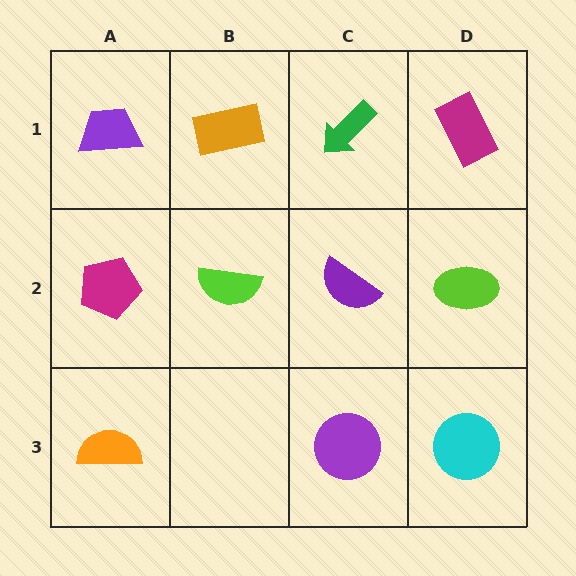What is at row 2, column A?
A magenta pentagon.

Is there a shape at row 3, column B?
No, that cell is empty.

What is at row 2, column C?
A purple semicircle.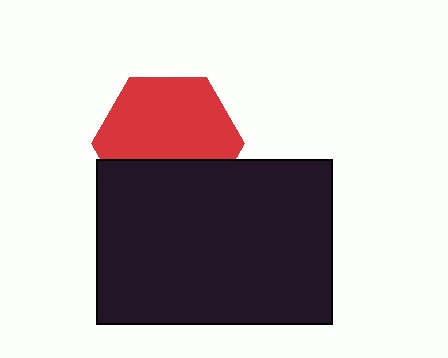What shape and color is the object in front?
The object in front is a black rectangle.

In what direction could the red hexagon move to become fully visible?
The red hexagon could move up. That would shift it out from behind the black rectangle entirely.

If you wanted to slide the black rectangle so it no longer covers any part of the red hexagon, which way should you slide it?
Slide it down — that is the most direct way to separate the two shapes.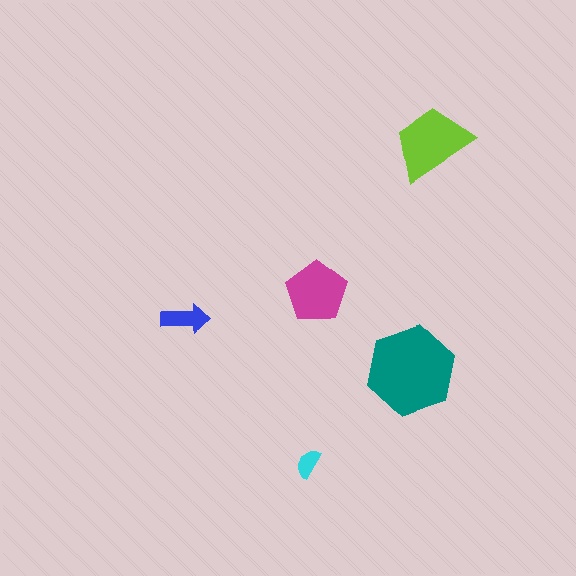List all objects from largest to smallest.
The teal hexagon, the lime trapezoid, the magenta pentagon, the blue arrow, the cyan semicircle.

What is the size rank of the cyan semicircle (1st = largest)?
5th.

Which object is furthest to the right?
The lime trapezoid is rightmost.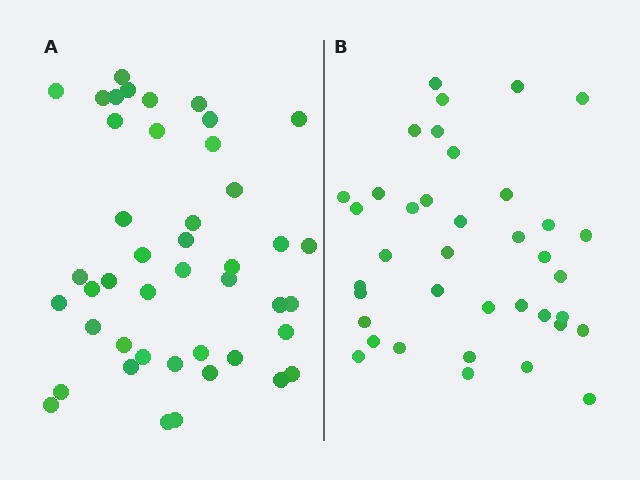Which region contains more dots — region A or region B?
Region A (the left region) has more dots.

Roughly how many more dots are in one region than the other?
Region A has about 6 more dots than region B.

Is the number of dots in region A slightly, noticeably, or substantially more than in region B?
Region A has only slightly more — the two regions are fairly close. The ratio is roughly 1.2 to 1.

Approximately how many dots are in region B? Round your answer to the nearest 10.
About 40 dots. (The exact count is 38, which rounds to 40.)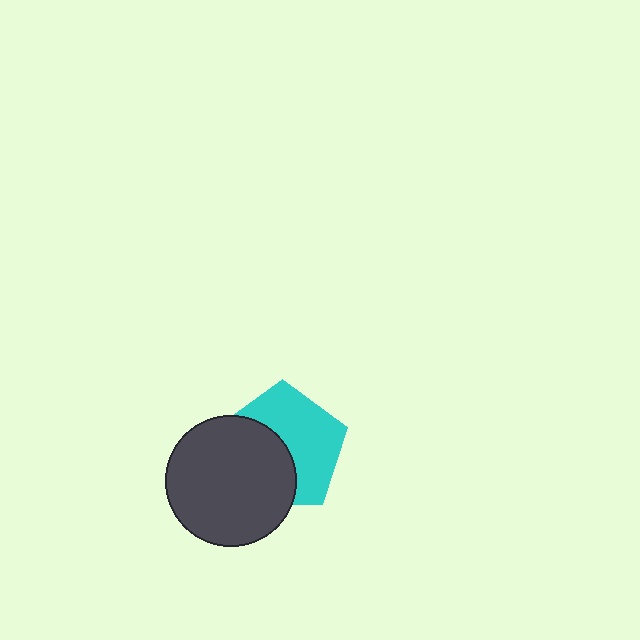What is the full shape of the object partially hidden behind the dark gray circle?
The partially hidden object is a cyan pentagon.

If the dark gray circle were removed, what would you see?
You would see the complete cyan pentagon.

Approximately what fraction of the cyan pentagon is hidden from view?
Roughly 46% of the cyan pentagon is hidden behind the dark gray circle.